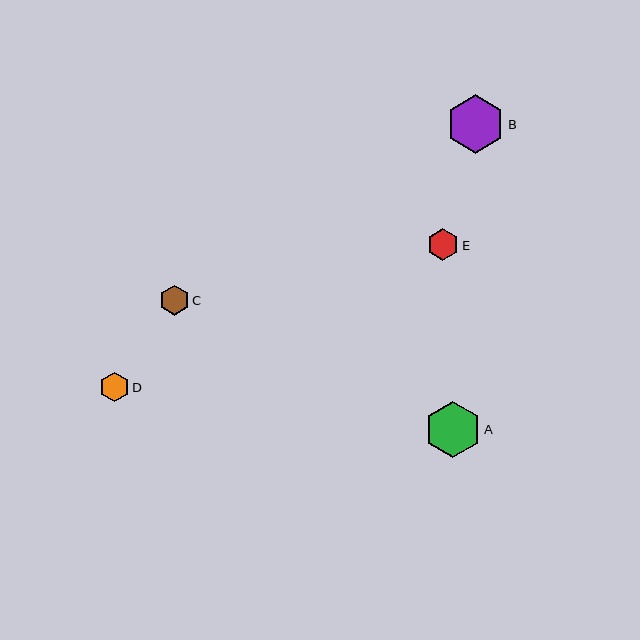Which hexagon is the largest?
Hexagon B is the largest with a size of approximately 59 pixels.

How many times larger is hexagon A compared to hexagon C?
Hexagon A is approximately 1.9 times the size of hexagon C.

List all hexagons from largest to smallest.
From largest to smallest: B, A, E, C, D.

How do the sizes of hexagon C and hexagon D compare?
Hexagon C and hexagon D are approximately the same size.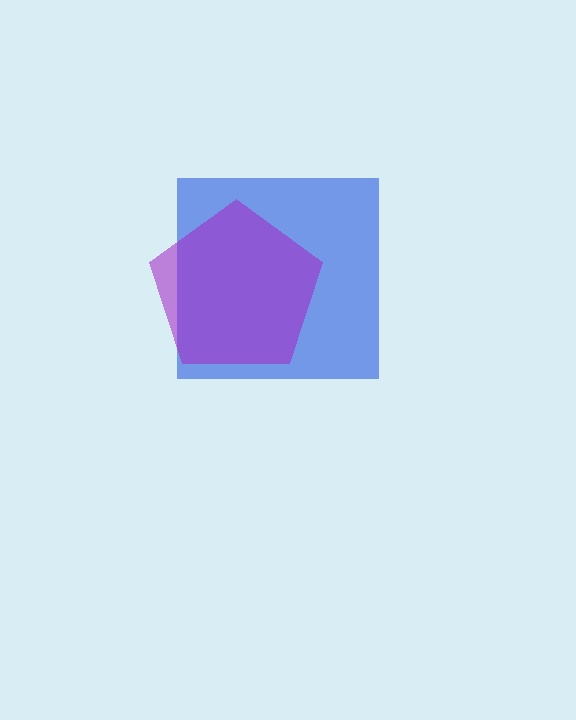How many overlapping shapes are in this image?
There are 2 overlapping shapes in the image.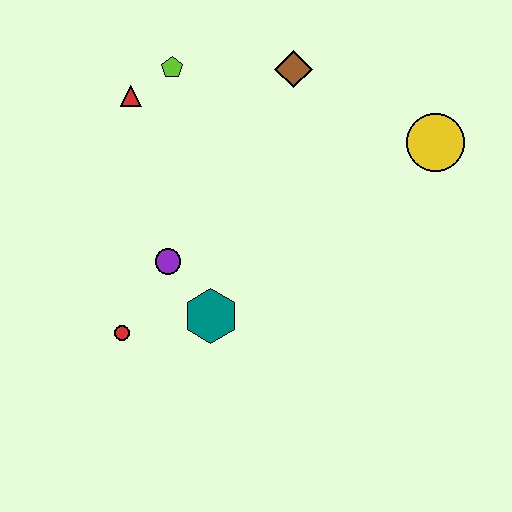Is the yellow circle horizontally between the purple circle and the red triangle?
No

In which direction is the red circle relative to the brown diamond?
The red circle is below the brown diamond.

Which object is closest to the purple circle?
The teal hexagon is closest to the purple circle.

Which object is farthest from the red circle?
The yellow circle is farthest from the red circle.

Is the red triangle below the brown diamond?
Yes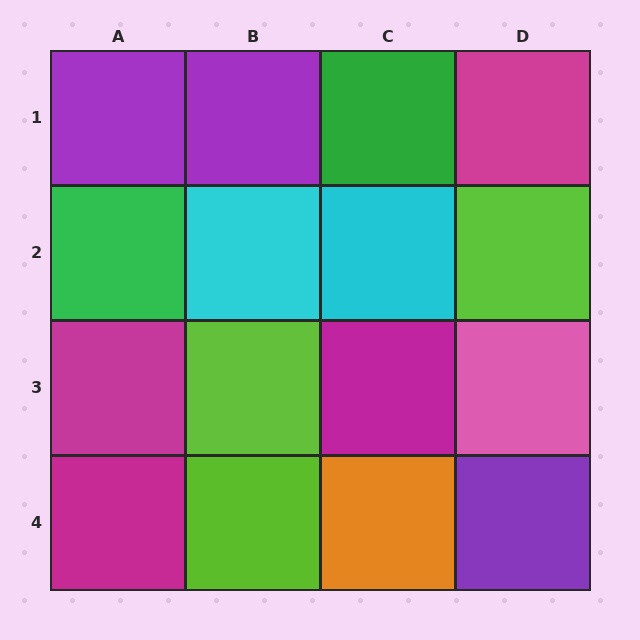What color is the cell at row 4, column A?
Magenta.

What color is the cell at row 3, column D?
Pink.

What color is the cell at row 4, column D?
Purple.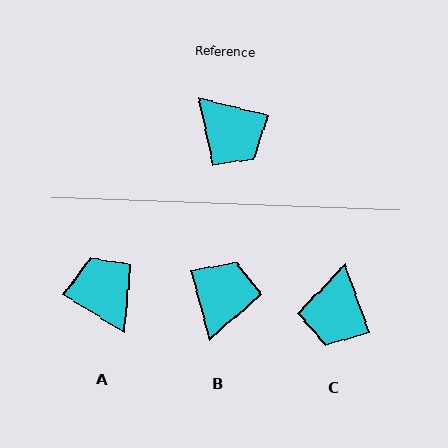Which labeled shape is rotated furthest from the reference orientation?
A, about 162 degrees away.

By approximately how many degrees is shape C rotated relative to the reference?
Approximately 56 degrees clockwise.